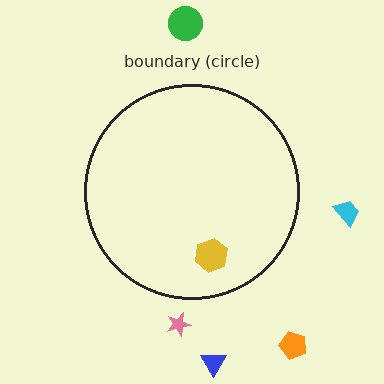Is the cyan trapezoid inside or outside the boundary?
Outside.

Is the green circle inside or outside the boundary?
Outside.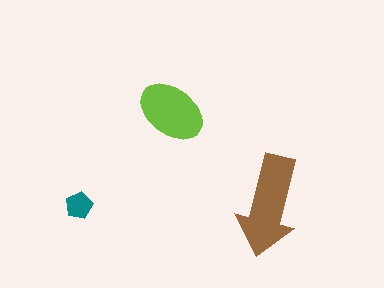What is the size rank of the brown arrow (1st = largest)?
1st.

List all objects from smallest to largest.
The teal pentagon, the lime ellipse, the brown arrow.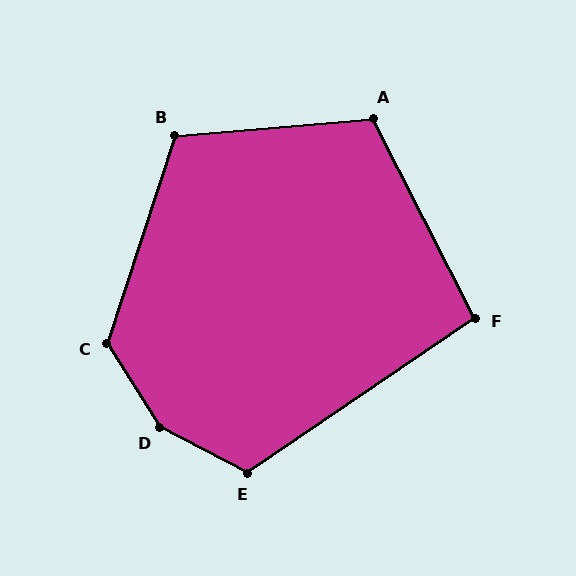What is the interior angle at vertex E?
Approximately 118 degrees (obtuse).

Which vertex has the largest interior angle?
D, at approximately 150 degrees.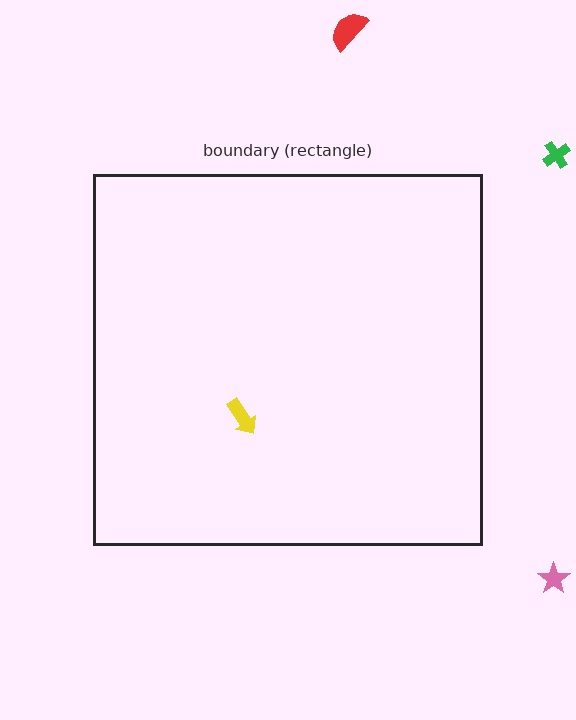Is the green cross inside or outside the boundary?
Outside.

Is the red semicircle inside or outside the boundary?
Outside.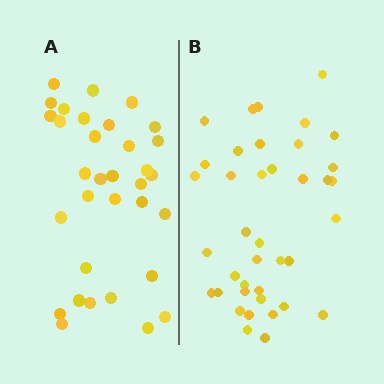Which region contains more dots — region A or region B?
Region B (the right region) has more dots.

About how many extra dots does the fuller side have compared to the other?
Region B has about 6 more dots than region A.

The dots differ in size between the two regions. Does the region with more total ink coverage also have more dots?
No. Region A has more total ink coverage because its dots are larger, but region B actually contains more individual dots. Total area can be misleading — the number of items is what matters here.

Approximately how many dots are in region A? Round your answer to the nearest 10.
About 30 dots. (The exact count is 33, which rounds to 30.)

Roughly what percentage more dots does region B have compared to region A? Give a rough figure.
About 20% more.